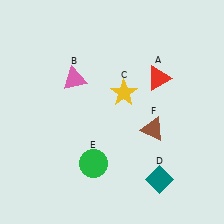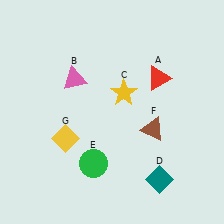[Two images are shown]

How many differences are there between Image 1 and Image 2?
There is 1 difference between the two images.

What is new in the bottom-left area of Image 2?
A yellow diamond (G) was added in the bottom-left area of Image 2.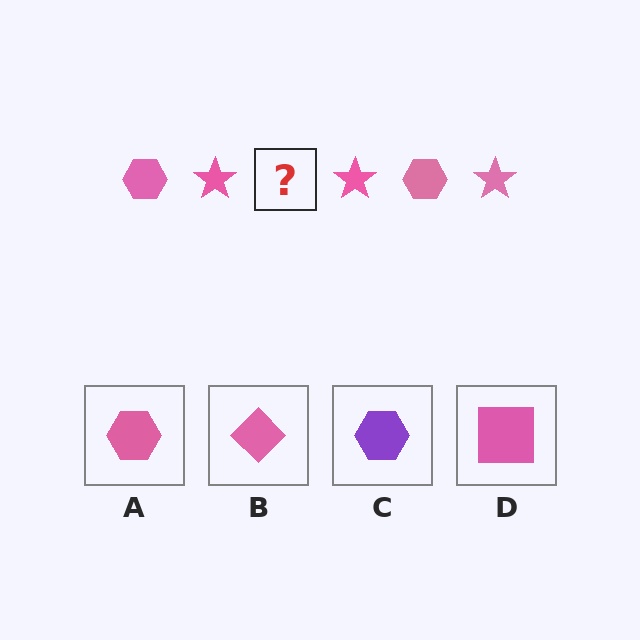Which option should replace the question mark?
Option A.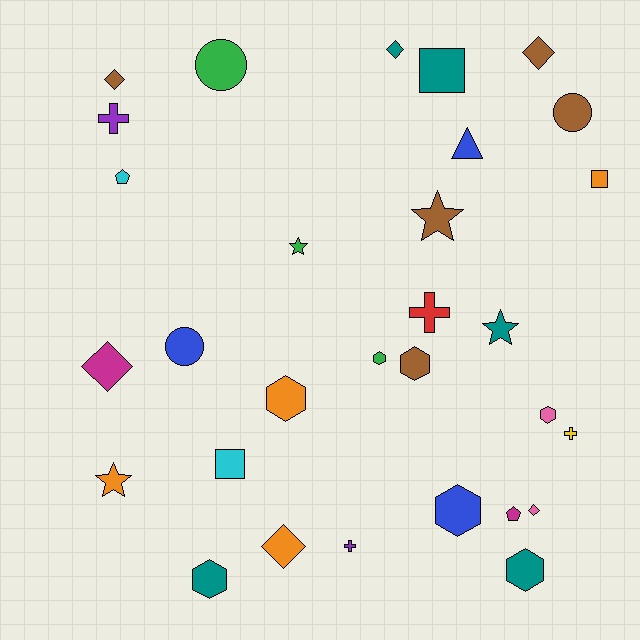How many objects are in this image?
There are 30 objects.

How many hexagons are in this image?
There are 7 hexagons.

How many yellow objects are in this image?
There is 1 yellow object.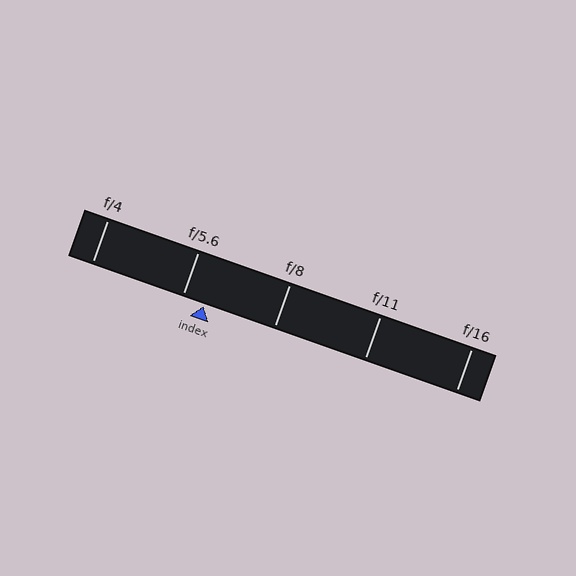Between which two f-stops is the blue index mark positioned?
The index mark is between f/5.6 and f/8.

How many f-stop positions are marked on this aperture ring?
There are 5 f-stop positions marked.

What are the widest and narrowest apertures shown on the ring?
The widest aperture shown is f/4 and the narrowest is f/16.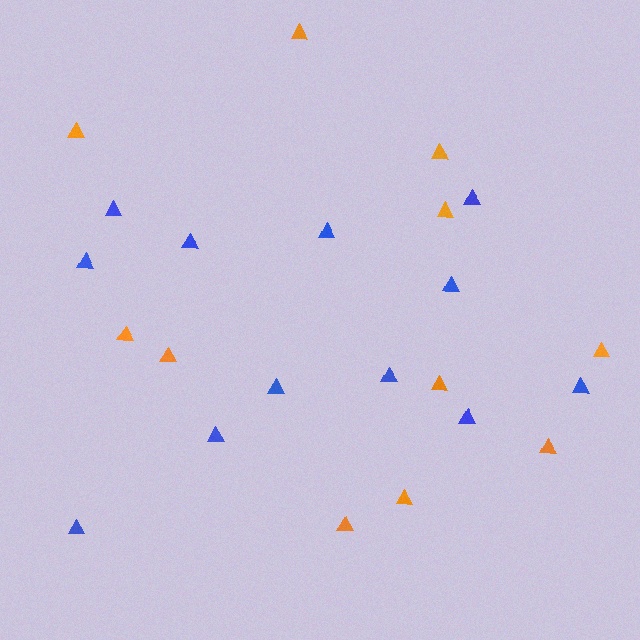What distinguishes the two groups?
There are 2 groups: one group of blue triangles (12) and one group of orange triangles (11).